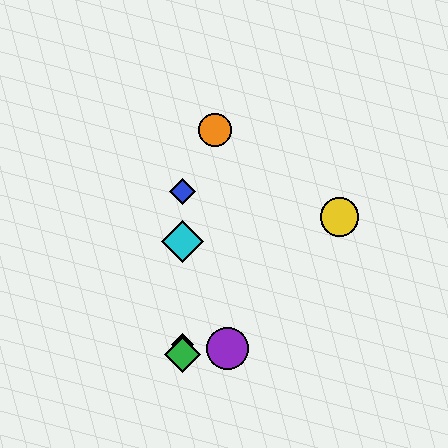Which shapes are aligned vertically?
The red diamond, the blue diamond, the green diamond, the cyan diamond are aligned vertically.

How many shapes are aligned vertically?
4 shapes (the red diamond, the blue diamond, the green diamond, the cyan diamond) are aligned vertically.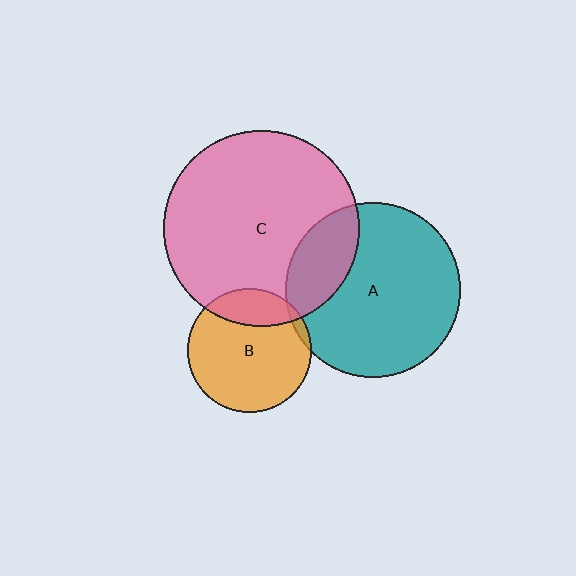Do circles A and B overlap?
Yes.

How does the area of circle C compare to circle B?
Approximately 2.5 times.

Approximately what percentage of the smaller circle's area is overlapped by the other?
Approximately 5%.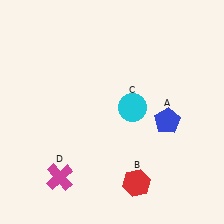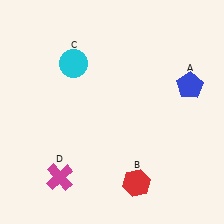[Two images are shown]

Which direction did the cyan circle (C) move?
The cyan circle (C) moved left.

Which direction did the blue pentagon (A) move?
The blue pentagon (A) moved up.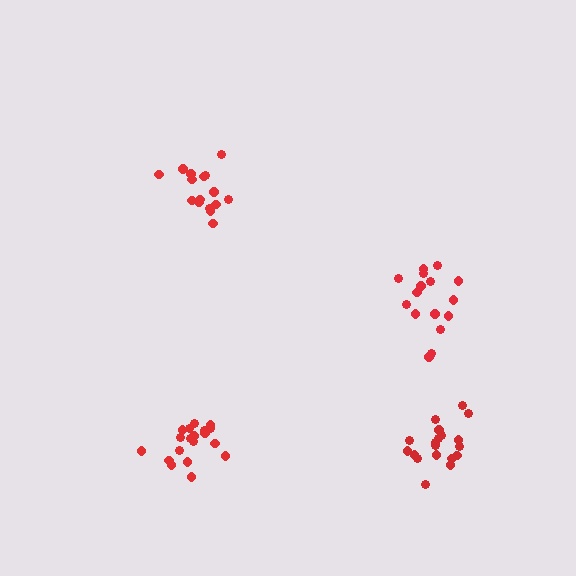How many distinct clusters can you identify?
There are 4 distinct clusters.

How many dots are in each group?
Group 1: 19 dots, Group 2: 19 dots, Group 3: 16 dots, Group 4: 16 dots (70 total).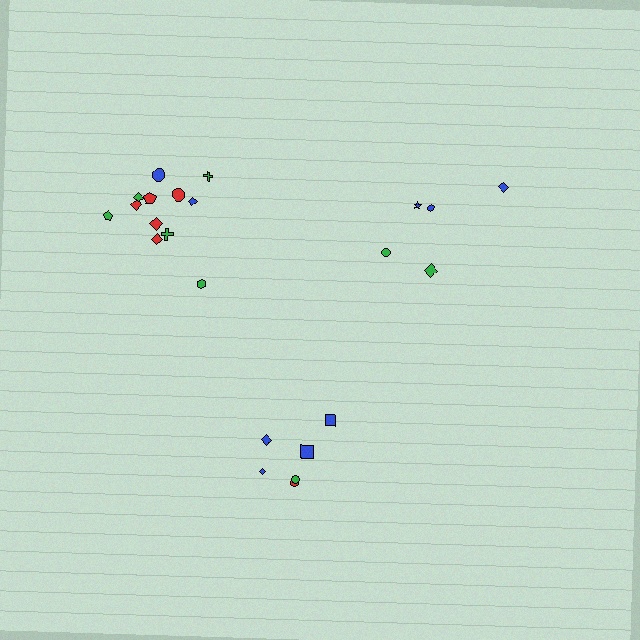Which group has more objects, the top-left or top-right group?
The top-left group.